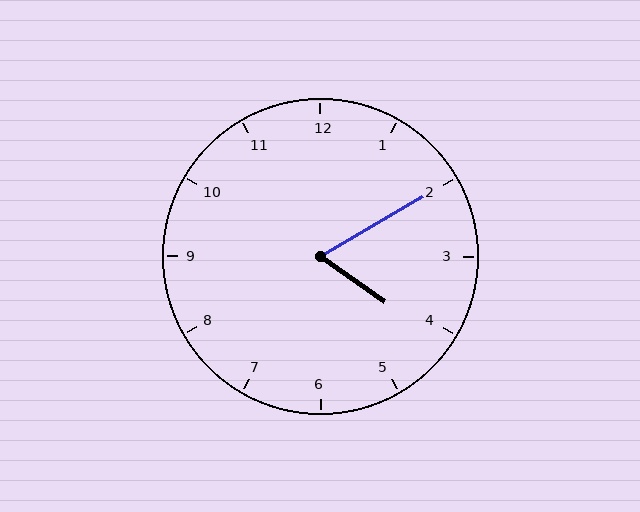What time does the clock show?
4:10.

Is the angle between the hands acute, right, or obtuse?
It is acute.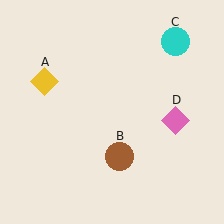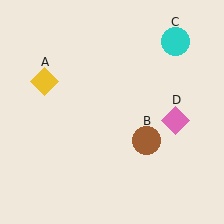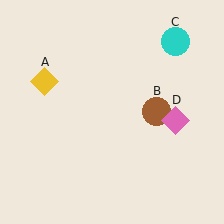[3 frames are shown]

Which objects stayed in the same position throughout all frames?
Yellow diamond (object A) and cyan circle (object C) and pink diamond (object D) remained stationary.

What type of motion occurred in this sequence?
The brown circle (object B) rotated counterclockwise around the center of the scene.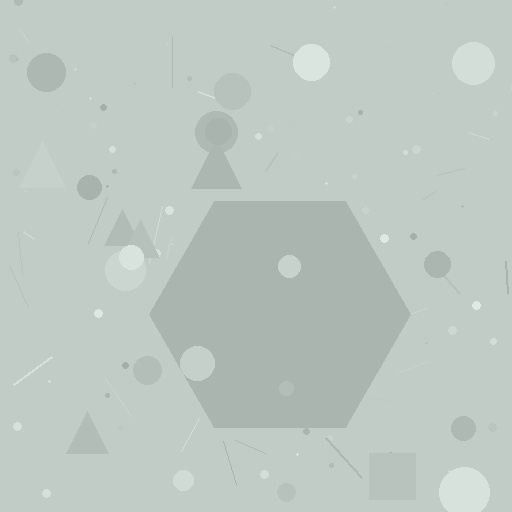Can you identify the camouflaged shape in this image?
The camouflaged shape is a hexagon.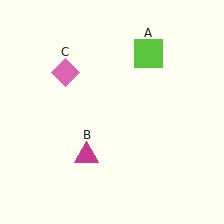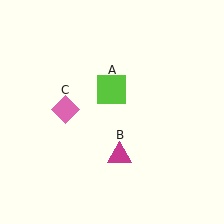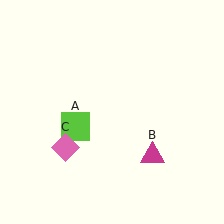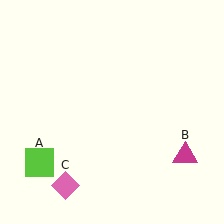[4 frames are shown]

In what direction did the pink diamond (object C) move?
The pink diamond (object C) moved down.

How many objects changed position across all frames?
3 objects changed position: lime square (object A), magenta triangle (object B), pink diamond (object C).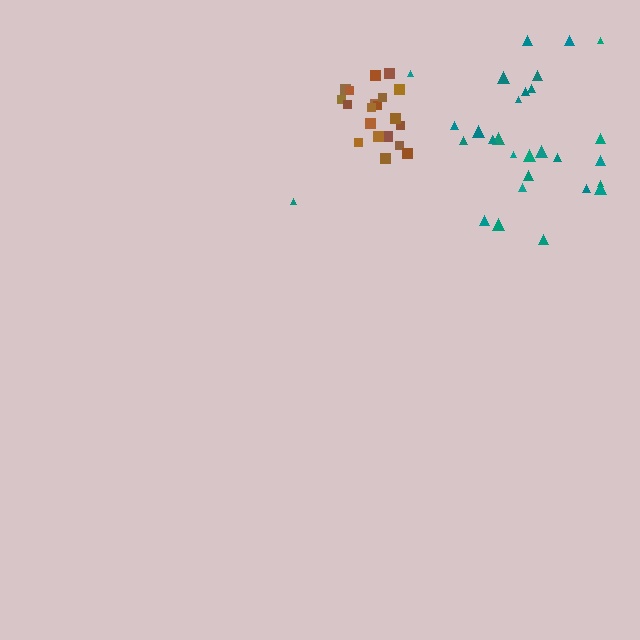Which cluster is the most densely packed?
Brown.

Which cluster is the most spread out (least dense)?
Teal.